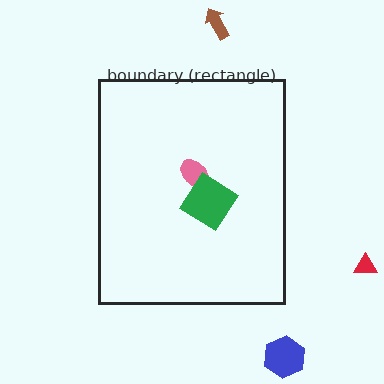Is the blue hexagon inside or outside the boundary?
Outside.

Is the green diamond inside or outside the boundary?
Inside.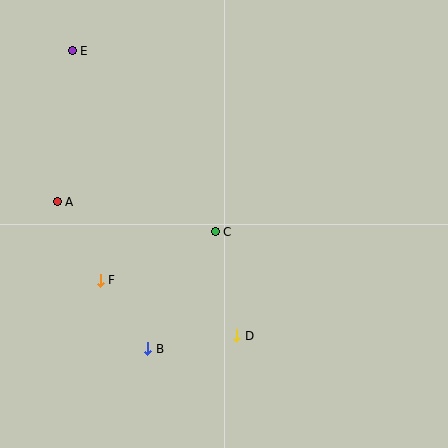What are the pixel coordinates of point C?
Point C is at (215, 232).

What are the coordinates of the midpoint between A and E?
The midpoint between A and E is at (65, 126).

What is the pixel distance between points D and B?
The distance between D and B is 90 pixels.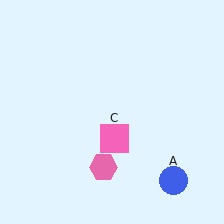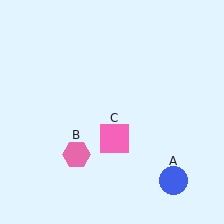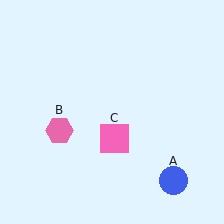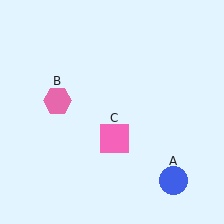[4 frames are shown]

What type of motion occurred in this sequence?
The pink hexagon (object B) rotated clockwise around the center of the scene.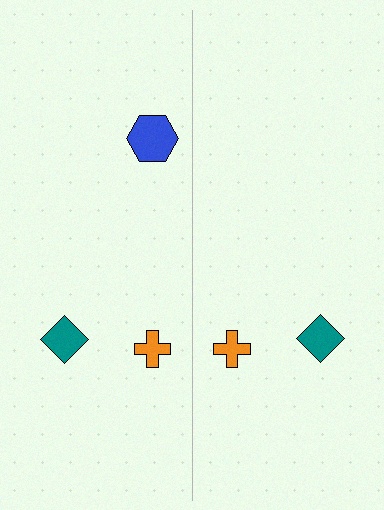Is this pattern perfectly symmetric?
No, the pattern is not perfectly symmetric. A blue hexagon is missing from the right side.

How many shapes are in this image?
There are 5 shapes in this image.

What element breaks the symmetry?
A blue hexagon is missing from the right side.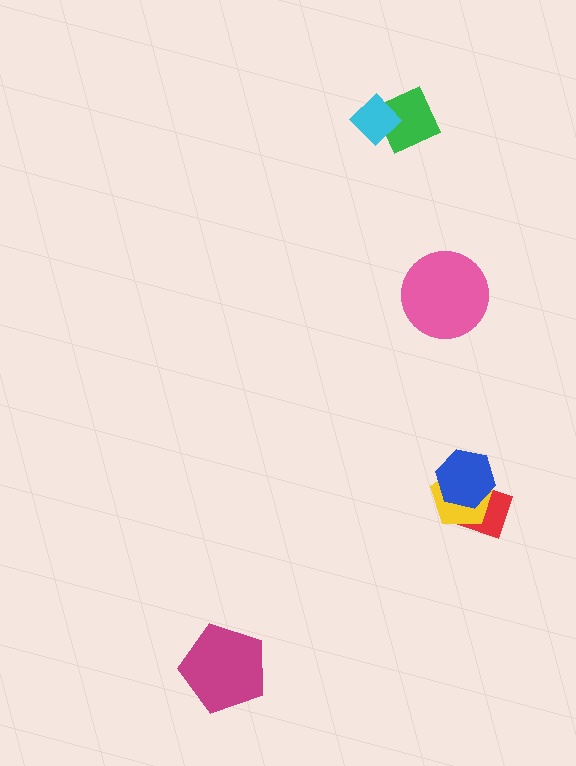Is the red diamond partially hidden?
Yes, it is partially covered by another shape.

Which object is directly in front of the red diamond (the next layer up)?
The yellow pentagon is directly in front of the red diamond.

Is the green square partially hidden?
Yes, it is partially covered by another shape.